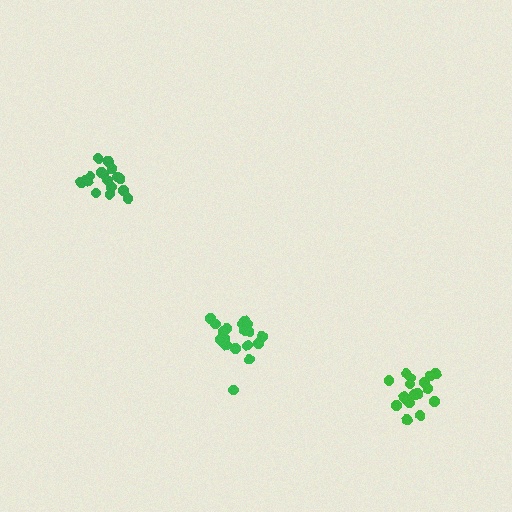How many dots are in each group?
Group 1: 18 dots, Group 2: 17 dots, Group 3: 19 dots (54 total).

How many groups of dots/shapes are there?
There are 3 groups.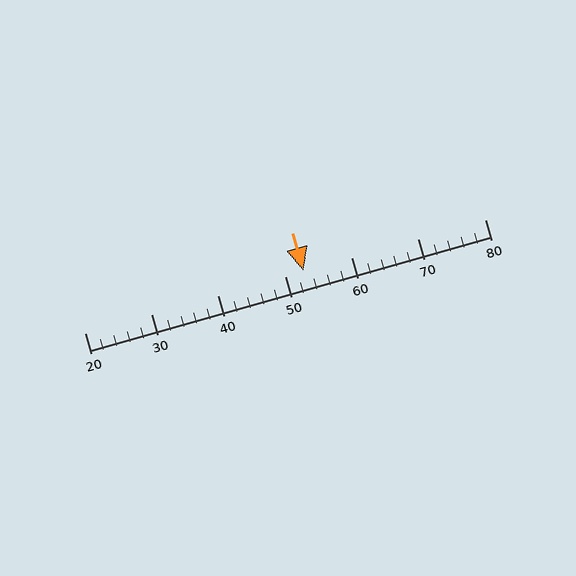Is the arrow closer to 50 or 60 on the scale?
The arrow is closer to 50.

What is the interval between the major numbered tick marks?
The major tick marks are spaced 10 units apart.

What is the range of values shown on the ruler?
The ruler shows values from 20 to 80.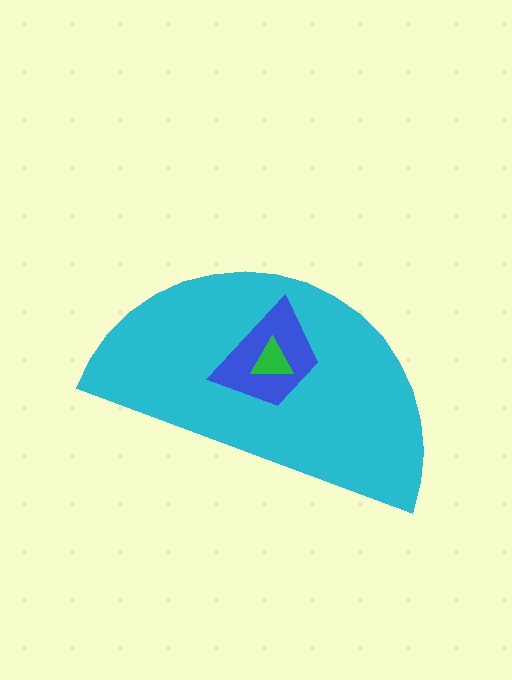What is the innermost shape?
The green triangle.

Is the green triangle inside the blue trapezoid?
Yes.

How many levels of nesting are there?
3.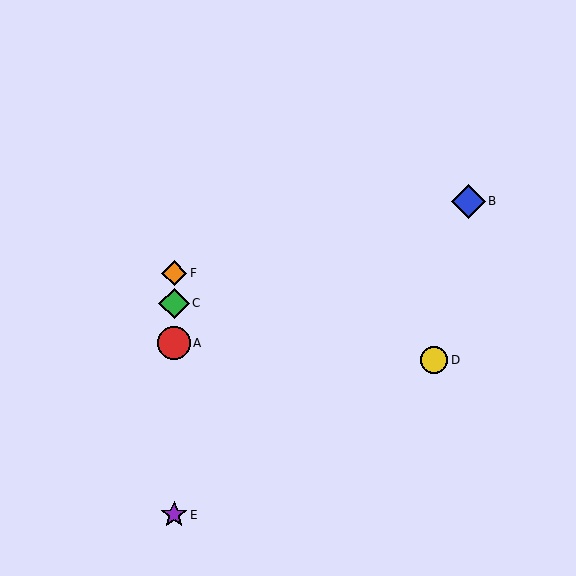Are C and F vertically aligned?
Yes, both are at x≈174.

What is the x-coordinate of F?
Object F is at x≈174.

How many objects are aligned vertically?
4 objects (A, C, E, F) are aligned vertically.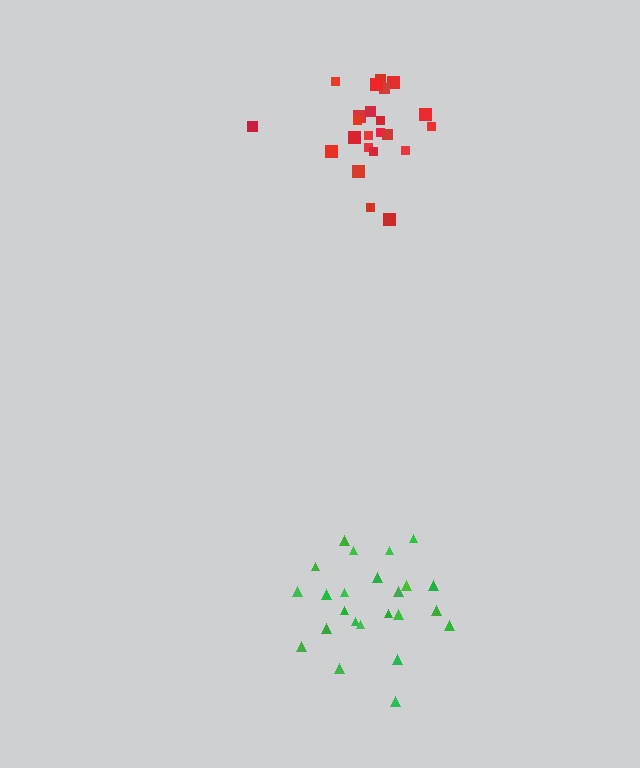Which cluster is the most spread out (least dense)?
Green.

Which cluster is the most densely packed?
Red.